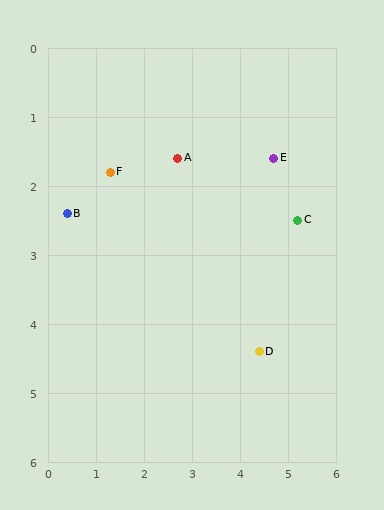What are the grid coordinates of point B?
Point B is at approximately (0.4, 2.4).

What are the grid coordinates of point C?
Point C is at approximately (5.2, 2.5).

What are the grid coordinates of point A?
Point A is at approximately (2.7, 1.6).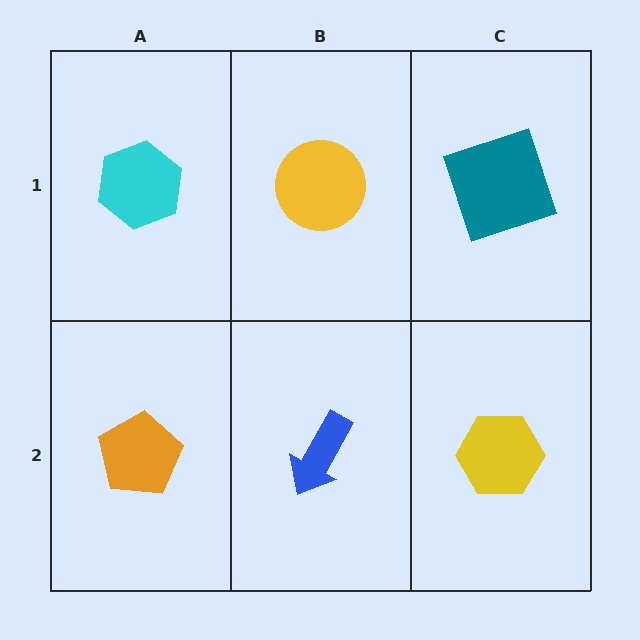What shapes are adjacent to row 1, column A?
An orange pentagon (row 2, column A), a yellow circle (row 1, column B).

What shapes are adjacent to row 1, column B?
A blue arrow (row 2, column B), a cyan hexagon (row 1, column A), a teal square (row 1, column C).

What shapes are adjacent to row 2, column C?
A teal square (row 1, column C), a blue arrow (row 2, column B).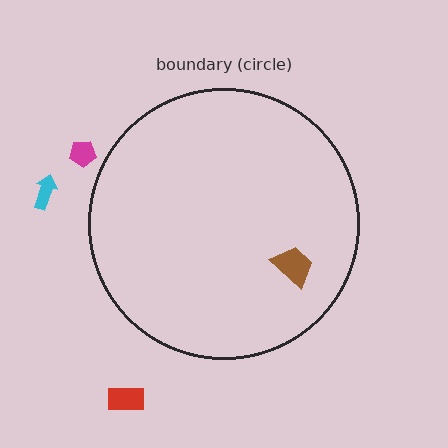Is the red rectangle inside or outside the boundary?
Outside.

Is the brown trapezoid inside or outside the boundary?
Inside.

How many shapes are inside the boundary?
1 inside, 3 outside.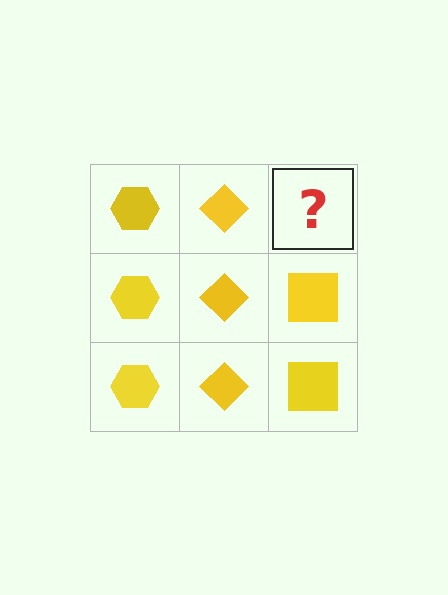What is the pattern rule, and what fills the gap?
The rule is that each column has a consistent shape. The gap should be filled with a yellow square.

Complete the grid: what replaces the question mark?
The question mark should be replaced with a yellow square.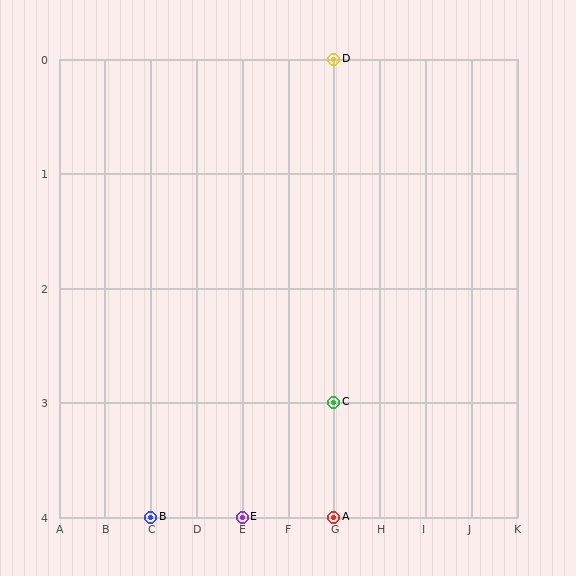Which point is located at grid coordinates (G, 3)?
Point C is at (G, 3).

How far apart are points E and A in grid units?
Points E and A are 2 columns apart.